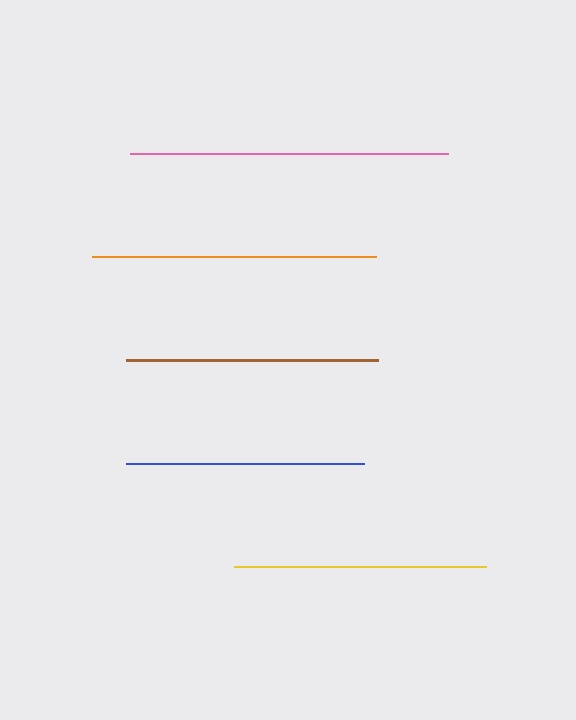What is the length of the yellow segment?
The yellow segment is approximately 251 pixels long.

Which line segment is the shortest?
The blue line is the shortest at approximately 238 pixels.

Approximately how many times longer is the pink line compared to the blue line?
The pink line is approximately 1.3 times the length of the blue line.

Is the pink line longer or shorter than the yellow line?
The pink line is longer than the yellow line.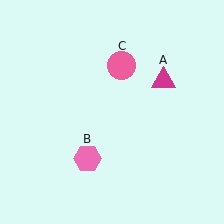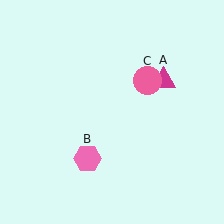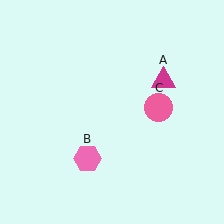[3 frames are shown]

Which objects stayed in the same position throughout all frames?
Magenta triangle (object A) and pink hexagon (object B) remained stationary.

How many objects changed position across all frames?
1 object changed position: pink circle (object C).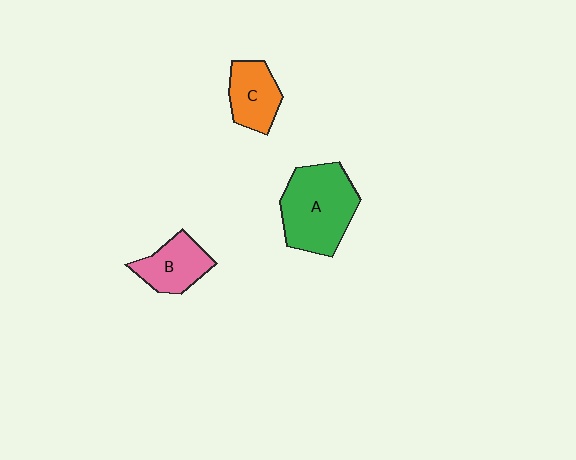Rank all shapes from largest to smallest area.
From largest to smallest: A (green), B (pink), C (orange).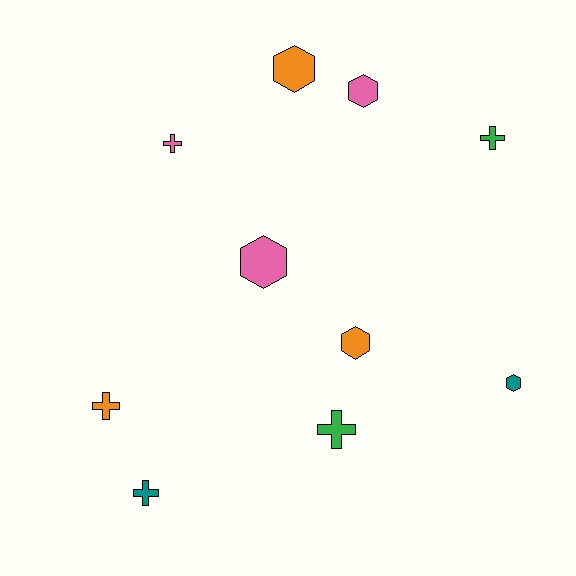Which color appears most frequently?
Pink, with 3 objects.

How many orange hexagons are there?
There are 2 orange hexagons.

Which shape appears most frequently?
Cross, with 5 objects.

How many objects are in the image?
There are 10 objects.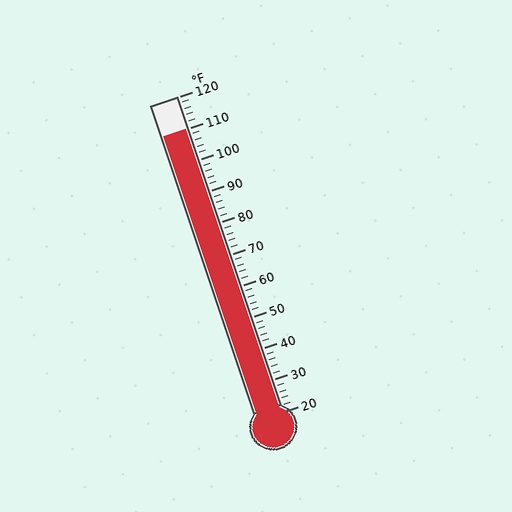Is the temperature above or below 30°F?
The temperature is above 30°F.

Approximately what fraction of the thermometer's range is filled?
The thermometer is filled to approximately 90% of its range.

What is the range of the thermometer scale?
The thermometer scale ranges from 20°F to 120°F.